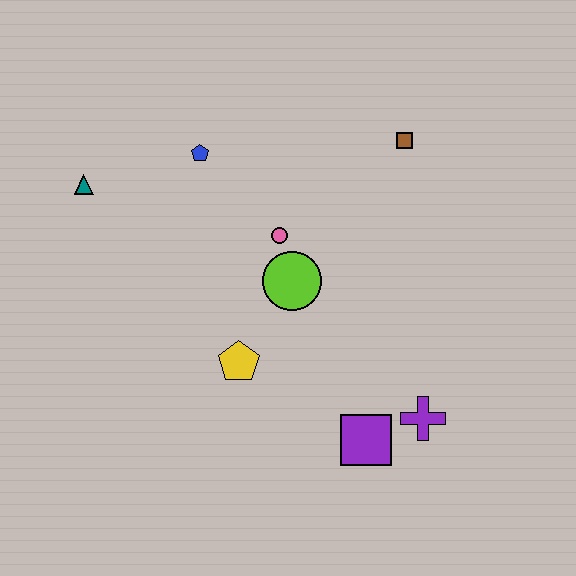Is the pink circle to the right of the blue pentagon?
Yes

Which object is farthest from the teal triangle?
The purple cross is farthest from the teal triangle.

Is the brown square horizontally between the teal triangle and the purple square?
No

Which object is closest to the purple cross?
The purple square is closest to the purple cross.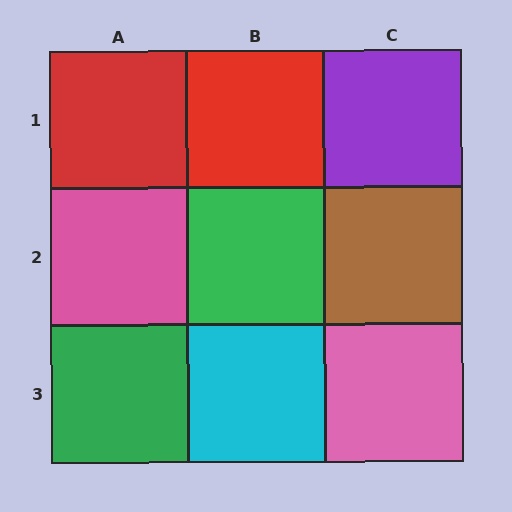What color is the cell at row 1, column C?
Purple.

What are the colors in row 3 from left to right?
Green, cyan, pink.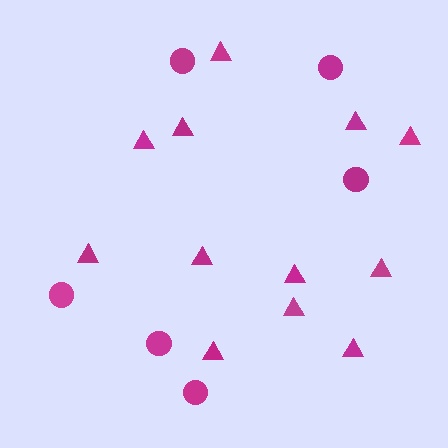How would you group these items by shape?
There are 2 groups: one group of circles (6) and one group of triangles (12).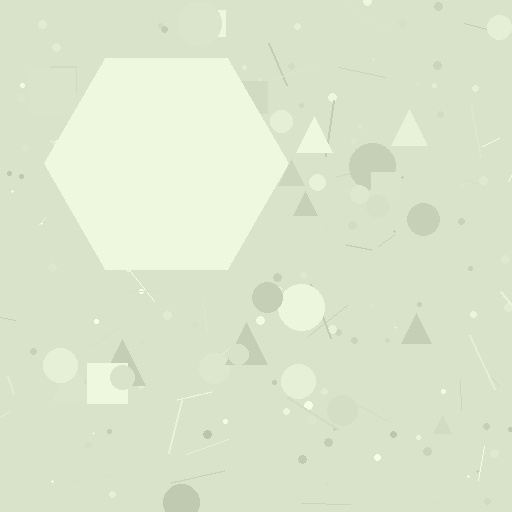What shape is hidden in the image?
A hexagon is hidden in the image.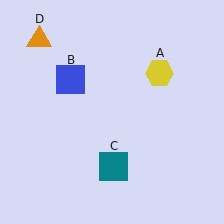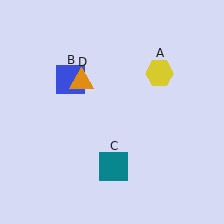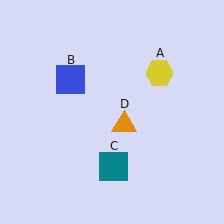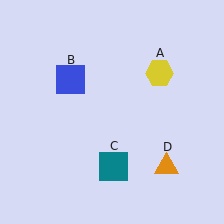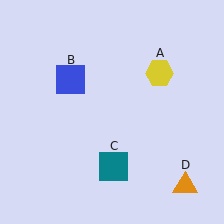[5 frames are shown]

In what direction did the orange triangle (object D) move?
The orange triangle (object D) moved down and to the right.